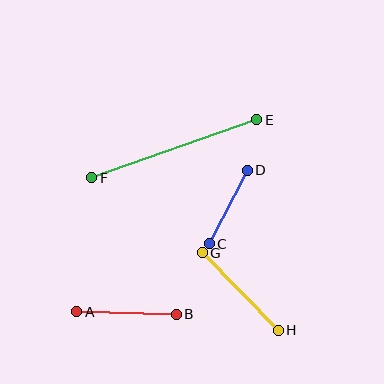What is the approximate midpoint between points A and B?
The midpoint is at approximately (126, 313) pixels.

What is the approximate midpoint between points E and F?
The midpoint is at approximately (174, 149) pixels.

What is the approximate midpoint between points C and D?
The midpoint is at approximately (228, 207) pixels.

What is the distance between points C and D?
The distance is approximately 83 pixels.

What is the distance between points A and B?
The distance is approximately 100 pixels.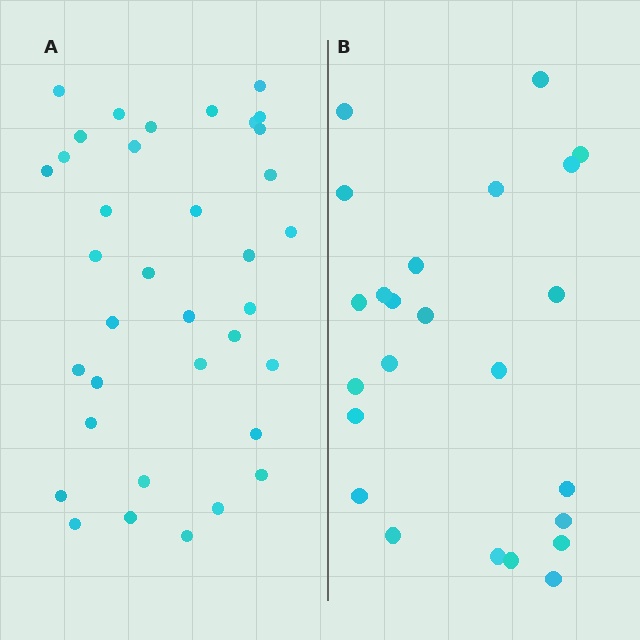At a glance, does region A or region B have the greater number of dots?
Region A (the left region) has more dots.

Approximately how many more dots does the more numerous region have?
Region A has roughly 12 or so more dots than region B.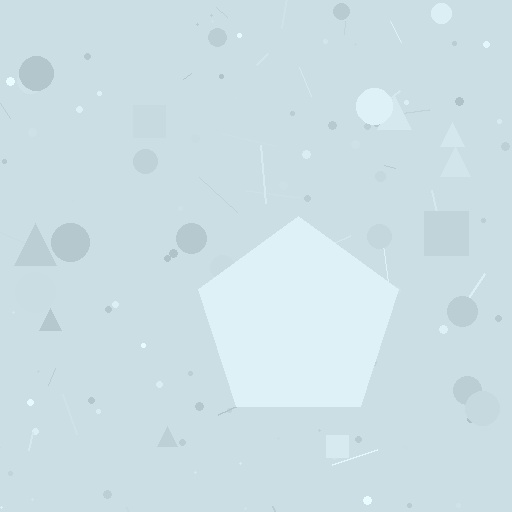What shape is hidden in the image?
A pentagon is hidden in the image.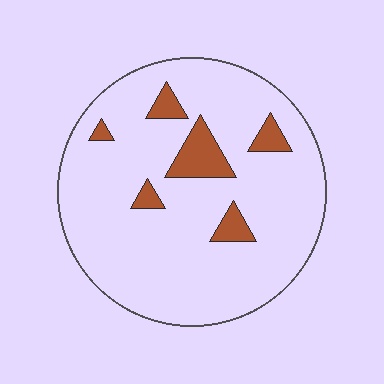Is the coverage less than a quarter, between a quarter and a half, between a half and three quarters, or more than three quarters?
Less than a quarter.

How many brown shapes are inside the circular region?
6.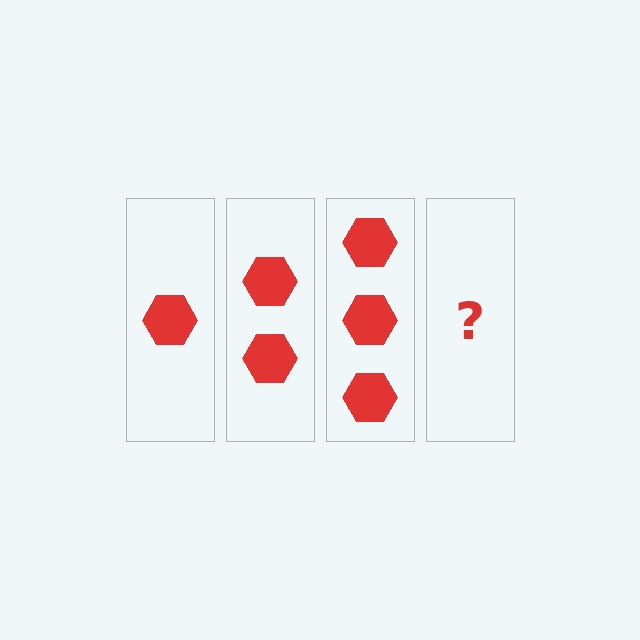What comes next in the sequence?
The next element should be 4 hexagons.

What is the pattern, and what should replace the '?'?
The pattern is that each step adds one more hexagon. The '?' should be 4 hexagons.